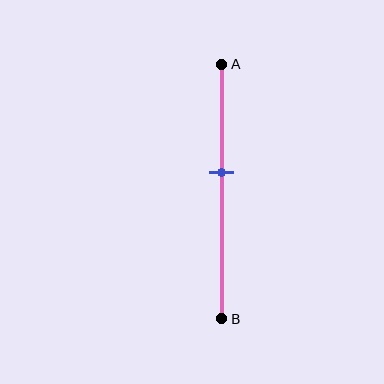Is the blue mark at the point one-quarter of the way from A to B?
No, the mark is at about 40% from A, not at the 25% one-quarter point.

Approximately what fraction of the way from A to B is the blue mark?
The blue mark is approximately 40% of the way from A to B.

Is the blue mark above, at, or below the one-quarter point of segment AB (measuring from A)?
The blue mark is below the one-quarter point of segment AB.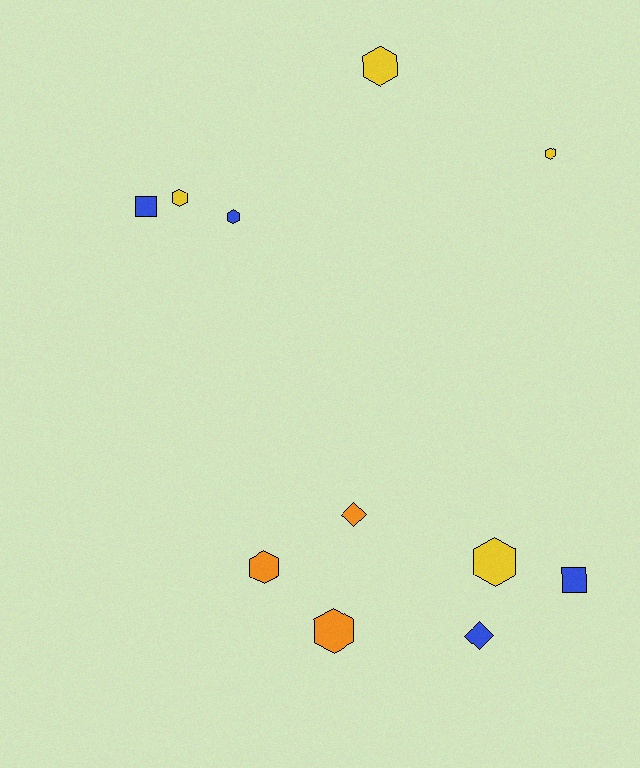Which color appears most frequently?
Blue, with 4 objects.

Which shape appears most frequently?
Hexagon, with 7 objects.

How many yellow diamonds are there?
There are no yellow diamonds.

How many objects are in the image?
There are 11 objects.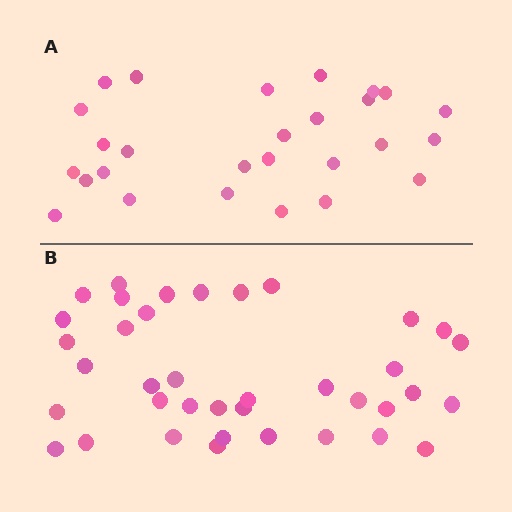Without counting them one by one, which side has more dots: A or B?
Region B (the bottom region) has more dots.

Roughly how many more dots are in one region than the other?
Region B has roughly 12 or so more dots than region A.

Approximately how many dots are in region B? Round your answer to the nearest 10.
About 40 dots. (The exact count is 38, which rounds to 40.)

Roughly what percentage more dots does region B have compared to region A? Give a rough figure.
About 40% more.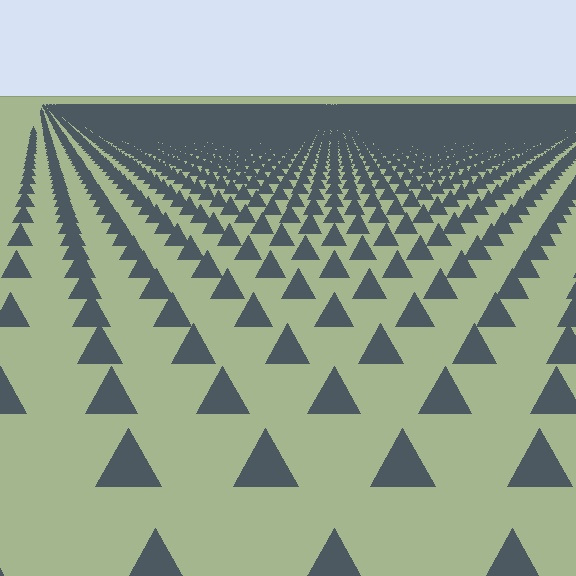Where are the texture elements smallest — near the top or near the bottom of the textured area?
Near the top.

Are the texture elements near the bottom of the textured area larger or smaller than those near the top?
Larger. Near the bottom, elements are closer to the viewer and appear at a bigger on-screen size.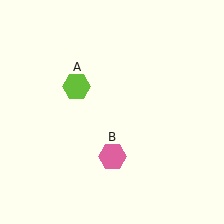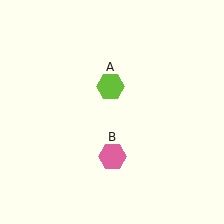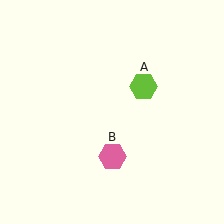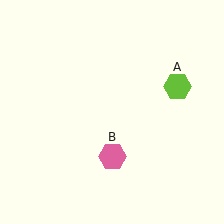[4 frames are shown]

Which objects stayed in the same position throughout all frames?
Pink hexagon (object B) remained stationary.